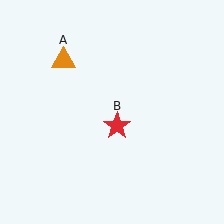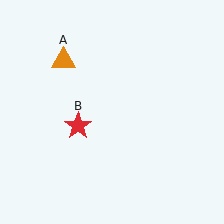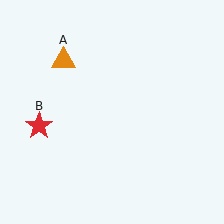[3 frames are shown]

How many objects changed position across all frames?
1 object changed position: red star (object B).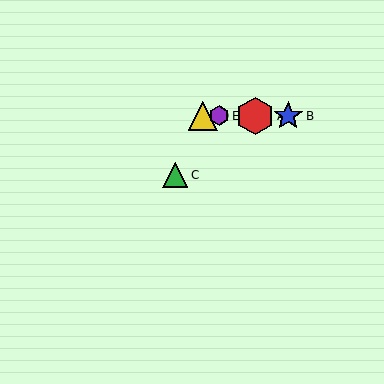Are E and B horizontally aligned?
Yes, both are at y≈116.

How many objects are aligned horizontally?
4 objects (A, B, D, E) are aligned horizontally.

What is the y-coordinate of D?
Object D is at y≈116.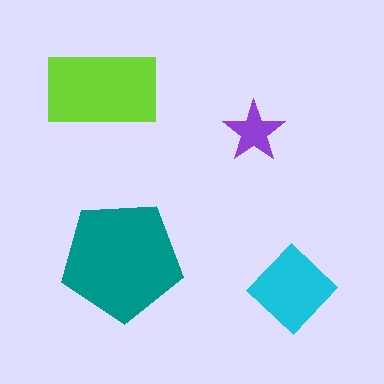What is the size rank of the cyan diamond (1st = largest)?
3rd.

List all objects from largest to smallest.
The teal pentagon, the lime rectangle, the cyan diamond, the purple star.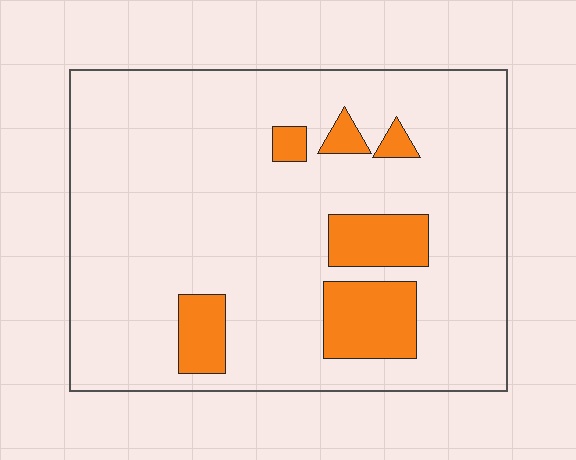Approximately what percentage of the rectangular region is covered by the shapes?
Approximately 15%.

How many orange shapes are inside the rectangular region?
6.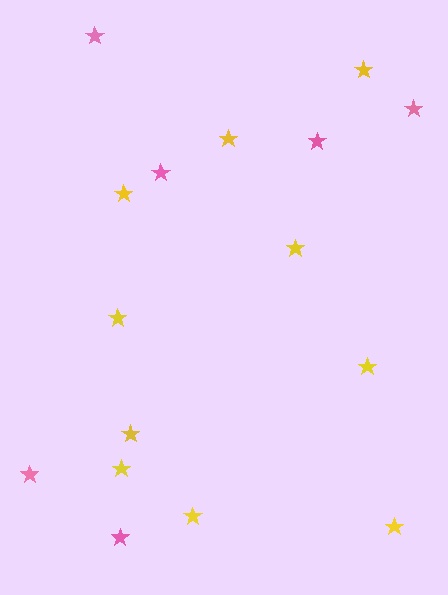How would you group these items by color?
There are 2 groups: one group of pink stars (6) and one group of yellow stars (10).